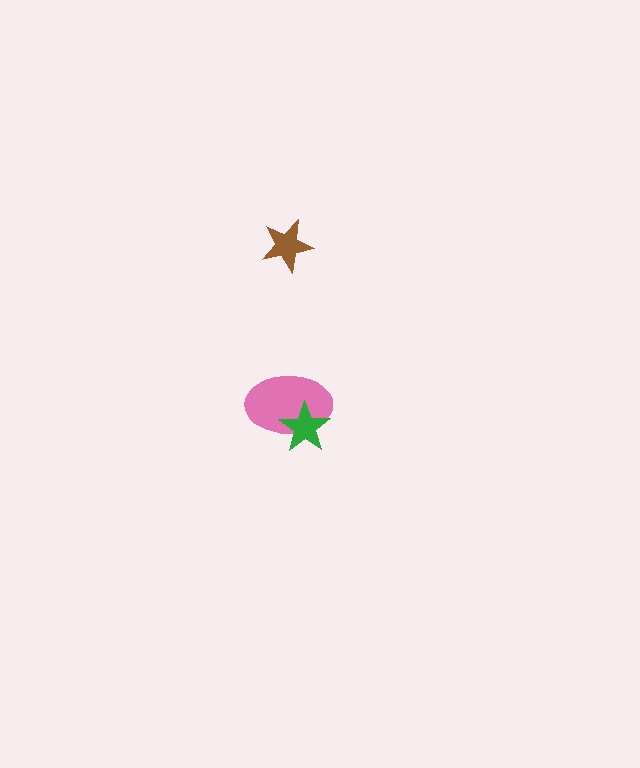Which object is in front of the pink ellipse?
The green star is in front of the pink ellipse.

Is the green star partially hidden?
No, no other shape covers it.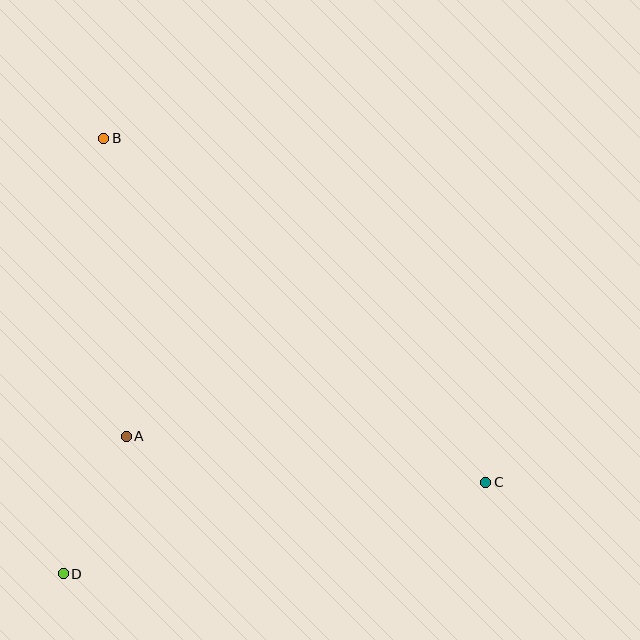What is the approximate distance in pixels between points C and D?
The distance between C and D is approximately 432 pixels.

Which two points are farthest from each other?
Points B and C are farthest from each other.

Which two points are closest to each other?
Points A and D are closest to each other.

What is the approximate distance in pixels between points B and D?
The distance between B and D is approximately 437 pixels.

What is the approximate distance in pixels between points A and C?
The distance between A and C is approximately 362 pixels.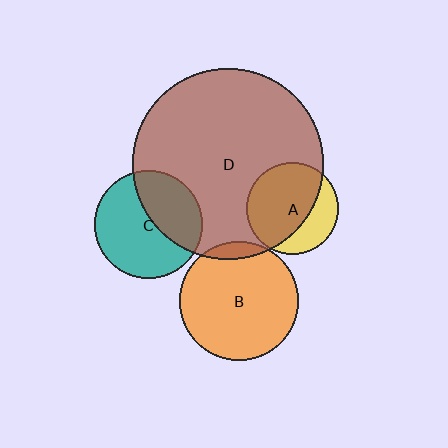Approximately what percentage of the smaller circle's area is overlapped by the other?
Approximately 40%.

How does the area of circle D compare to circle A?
Approximately 4.3 times.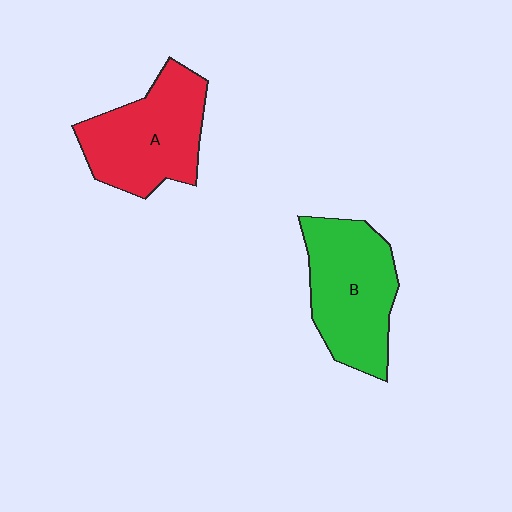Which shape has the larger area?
Shape B (green).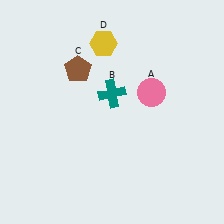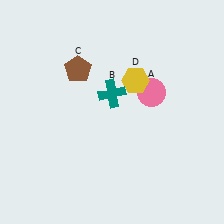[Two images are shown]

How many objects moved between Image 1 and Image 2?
1 object moved between the two images.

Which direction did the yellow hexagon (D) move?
The yellow hexagon (D) moved down.